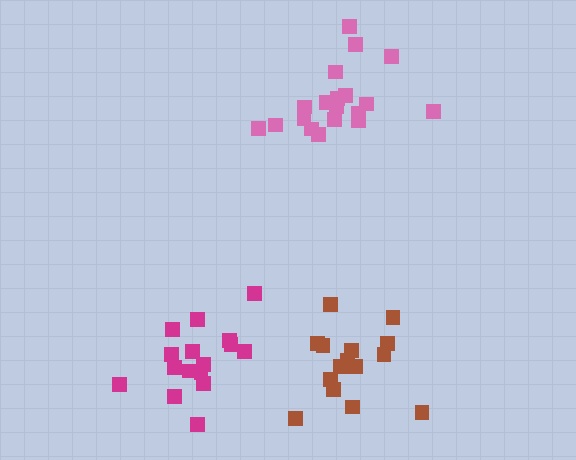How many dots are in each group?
Group 1: 15 dots, Group 2: 16 dots, Group 3: 19 dots (50 total).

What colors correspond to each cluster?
The clusters are colored: brown, magenta, pink.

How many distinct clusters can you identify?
There are 3 distinct clusters.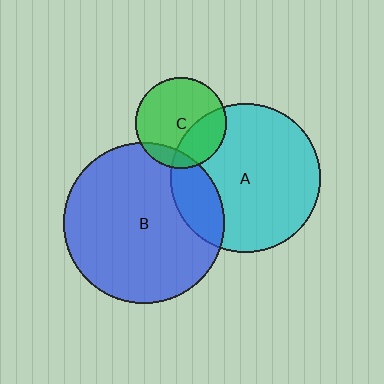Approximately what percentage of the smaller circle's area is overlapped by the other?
Approximately 15%.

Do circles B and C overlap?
Yes.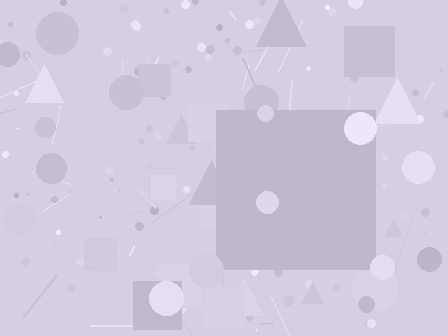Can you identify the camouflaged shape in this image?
The camouflaged shape is a square.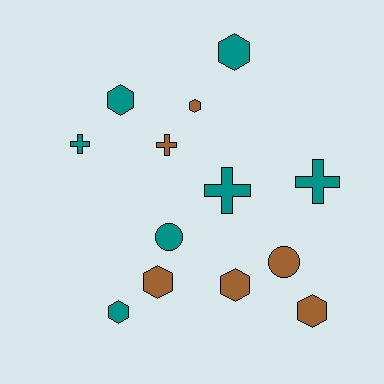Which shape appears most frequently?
Hexagon, with 7 objects.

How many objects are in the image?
There are 13 objects.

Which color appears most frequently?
Teal, with 7 objects.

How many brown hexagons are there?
There are 4 brown hexagons.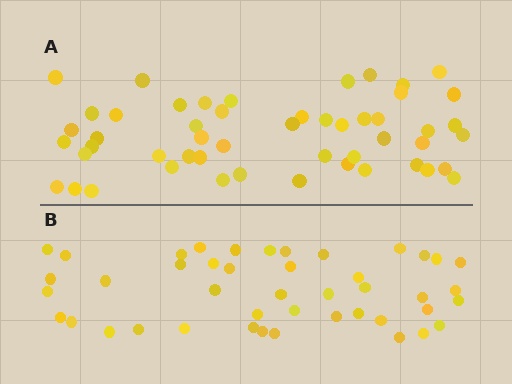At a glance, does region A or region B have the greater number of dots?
Region A (the top region) has more dots.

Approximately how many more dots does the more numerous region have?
Region A has roughly 8 or so more dots than region B.